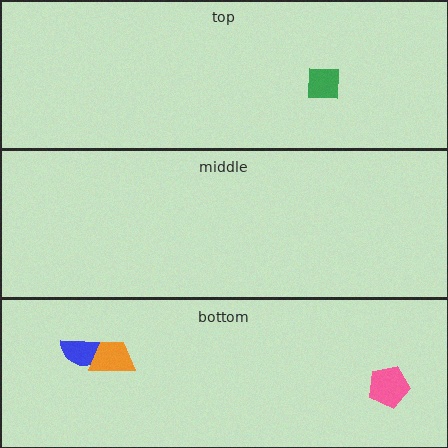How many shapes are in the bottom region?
3.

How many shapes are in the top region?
1.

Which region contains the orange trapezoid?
The bottom region.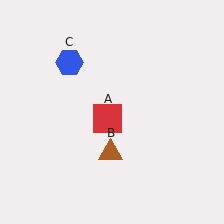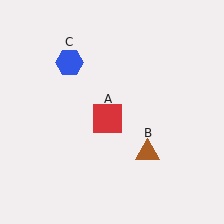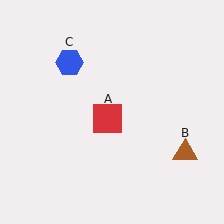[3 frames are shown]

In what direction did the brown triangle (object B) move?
The brown triangle (object B) moved right.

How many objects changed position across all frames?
1 object changed position: brown triangle (object B).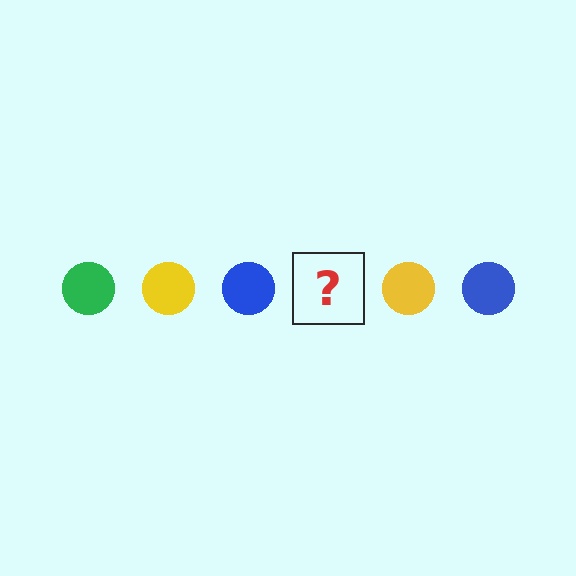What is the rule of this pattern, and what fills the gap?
The rule is that the pattern cycles through green, yellow, blue circles. The gap should be filled with a green circle.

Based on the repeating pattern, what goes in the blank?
The blank should be a green circle.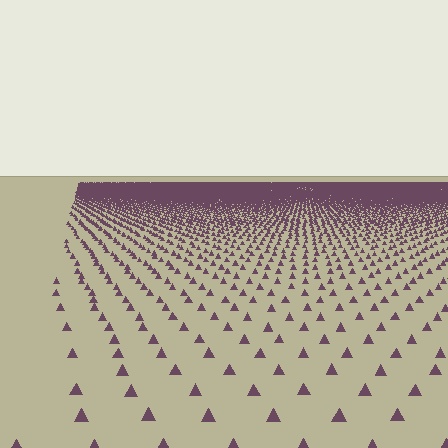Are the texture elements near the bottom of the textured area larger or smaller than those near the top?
Larger. Near the bottom, elements are closer to the viewer and appear at a bigger on-screen size.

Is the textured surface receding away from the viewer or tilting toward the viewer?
The surface is receding away from the viewer. Texture elements get smaller and denser toward the top.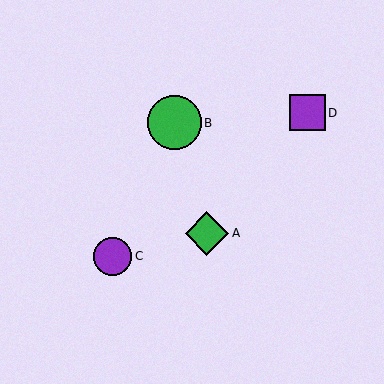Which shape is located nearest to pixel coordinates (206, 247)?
The green diamond (labeled A) at (207, 233) is nearest to that location.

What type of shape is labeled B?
Shape B is a green circle.